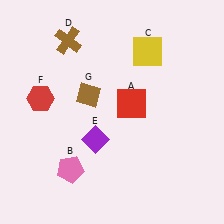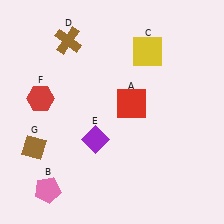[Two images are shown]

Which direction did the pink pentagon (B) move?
The pink pentagon (B) moved left.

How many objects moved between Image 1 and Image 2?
2 objects moved between the two images.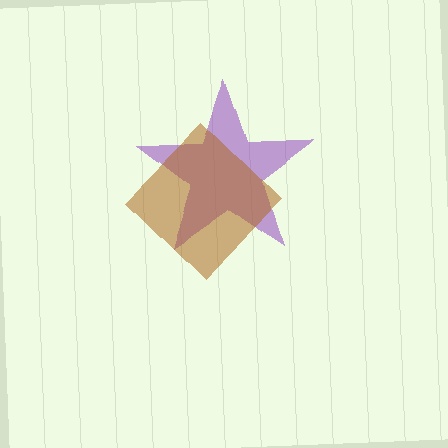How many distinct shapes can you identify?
There are 2 distinct shapes: a purple star, a brown diamond.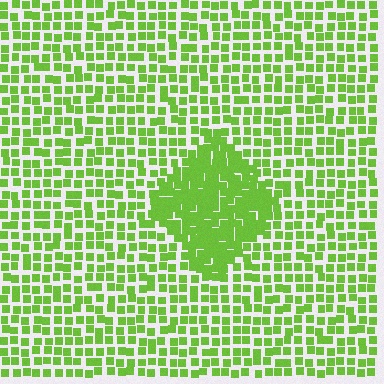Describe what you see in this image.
The image contains small lime elements arranged at two different densities. A diamond-shaped region is visible where the elements are more densely packed than the surrounding area.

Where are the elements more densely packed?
The elements are more densely packed inside the diamond boundary.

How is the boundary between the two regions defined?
The boundary is defined by a change in element density (approximately 1.9x ratio). All elements are the same color, size, and shape.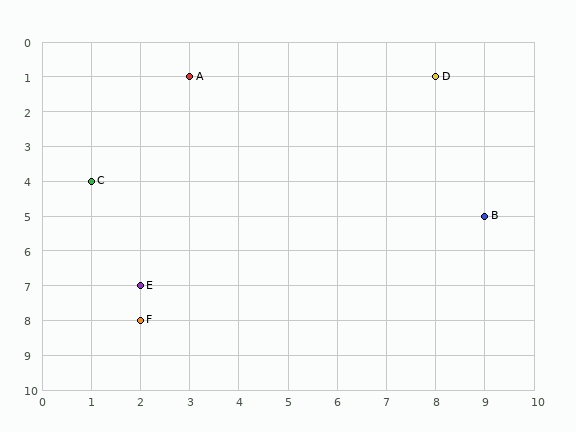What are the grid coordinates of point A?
Point A is at grid coordinates (3, 1).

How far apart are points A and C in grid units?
Points A and C are 2 columns and 3 rows apart (about 3.6 grid units diagonally).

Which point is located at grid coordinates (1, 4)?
Point C is at (1, 4).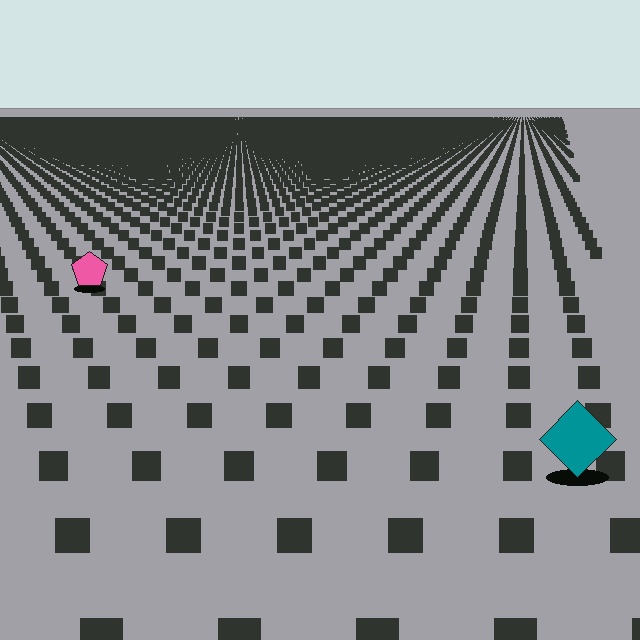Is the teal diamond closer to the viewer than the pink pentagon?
Yes. The teal diamond is closer — you can tell from the texture gradient: the ground texture is coarser near it.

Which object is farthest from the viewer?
The pink pentagon is farthest from the viewer. It appears smaller and the ground texture around it is denser.